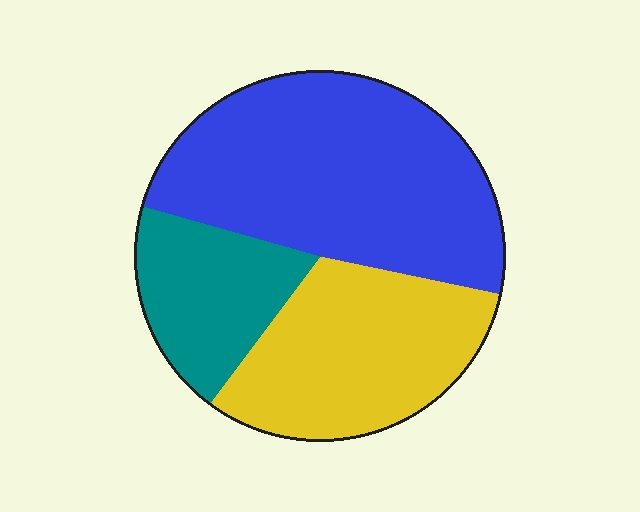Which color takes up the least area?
Teal, at roughly 20%.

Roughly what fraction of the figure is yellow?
Yellow covers around 30% of the figure.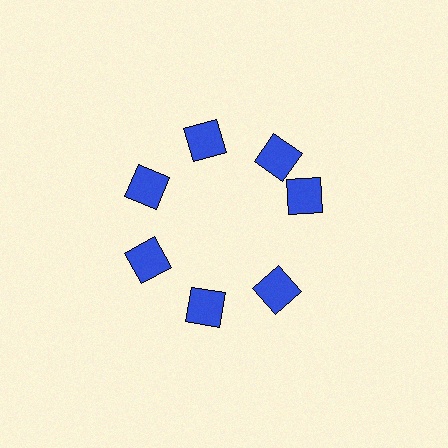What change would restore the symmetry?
The symmetry would be restored by rotating it back into even spacing with its neighbors so that all 7 squares sit at equal angles and equal distance from the center.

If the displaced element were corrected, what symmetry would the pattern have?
It would have 7-fold rotational symmetry — the pattern would map onto itself every 51 degrees.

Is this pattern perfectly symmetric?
No. The 7 blue squares are arranged in a ring, but one element near the 3 o'clock position is rotated out of alignment along the ring, breaking the 7-fold rotational symmetry.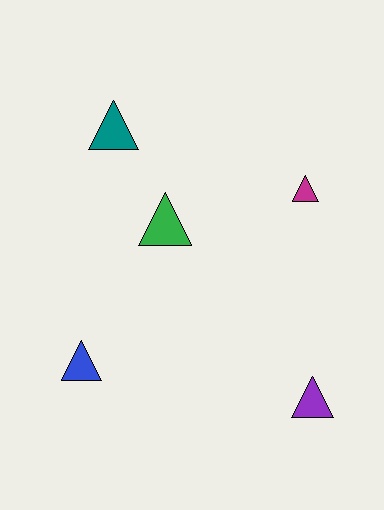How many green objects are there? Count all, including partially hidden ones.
There is 1 green object.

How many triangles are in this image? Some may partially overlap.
There are 5 triangles.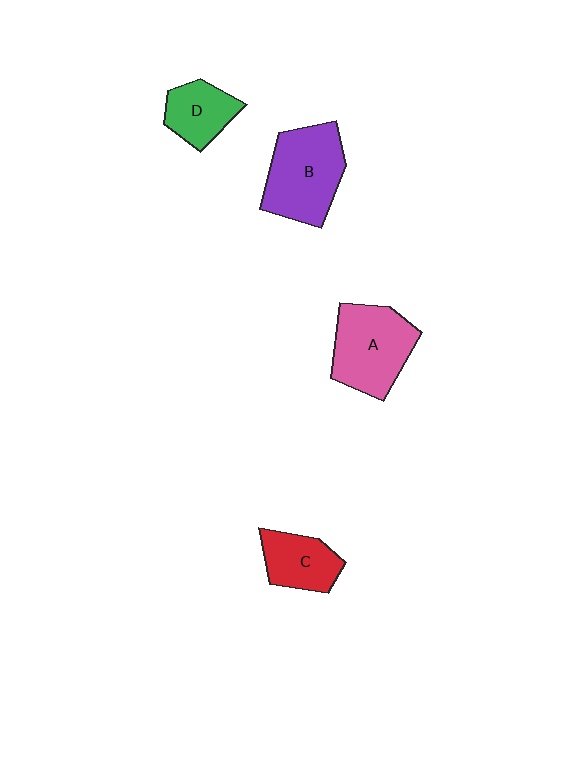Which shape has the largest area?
Shape B (purple).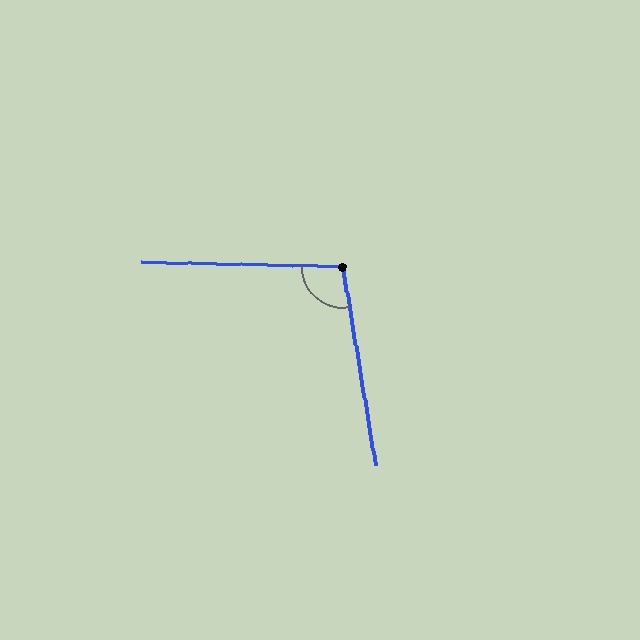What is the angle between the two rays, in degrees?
Approximately 100 degrees.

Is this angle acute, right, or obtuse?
It is obtuse.